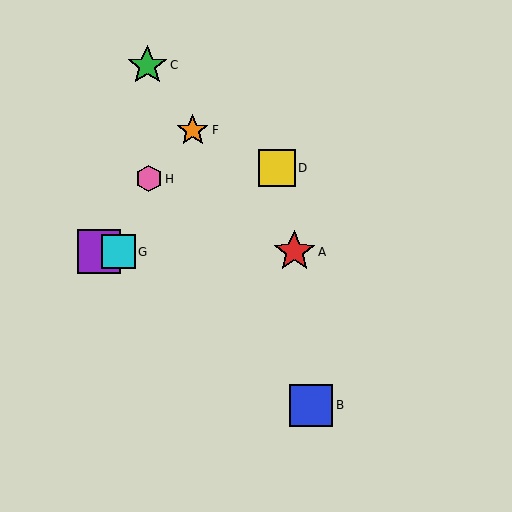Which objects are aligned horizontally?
Objects A, E, G are aligned horizontally.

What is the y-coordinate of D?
Object D is at y≈168.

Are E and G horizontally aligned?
Yes, both are at y≈252.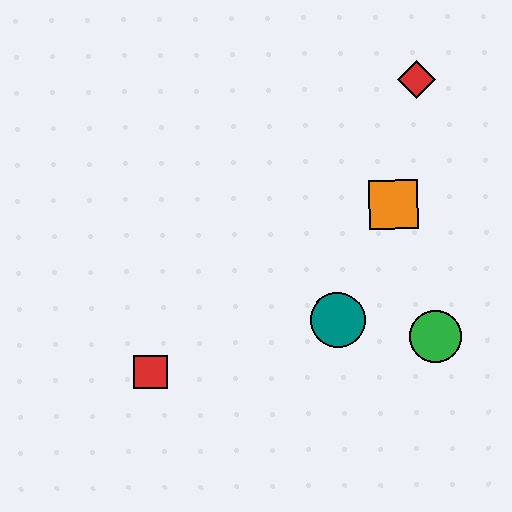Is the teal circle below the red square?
No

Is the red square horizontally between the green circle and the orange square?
No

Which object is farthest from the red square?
The red diamond is farthest from the red square.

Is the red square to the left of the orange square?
Yes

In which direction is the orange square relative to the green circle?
The orange square is above the green circle.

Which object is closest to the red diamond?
The orange square is closest to the red diamond.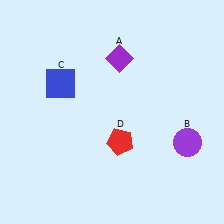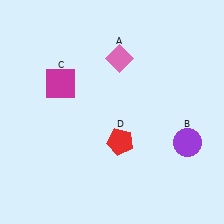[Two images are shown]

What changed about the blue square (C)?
In Image 1, C is blue. In Image 2, it changed to magenta.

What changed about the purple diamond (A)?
In Image 1, A is purple. In Image 2, it changed to pink.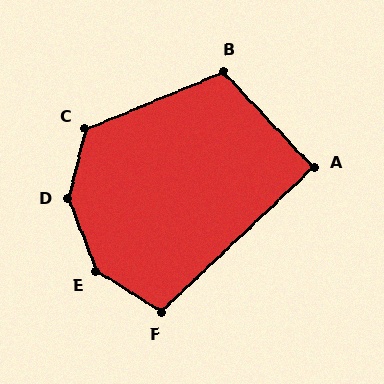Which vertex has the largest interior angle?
D, at approximately 145 degrees.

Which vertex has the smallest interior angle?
A, at approximately 90 degrees.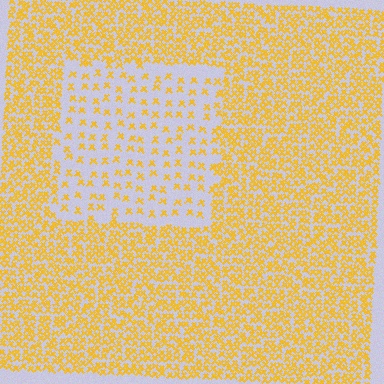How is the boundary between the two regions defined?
The boundary is defined by a change in element density (approximately 2.8x ratio). All elements are the same color, size, and shape.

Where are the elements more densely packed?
The elements are more densely packed outside the rectangle boundary.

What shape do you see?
I see a rectangle.